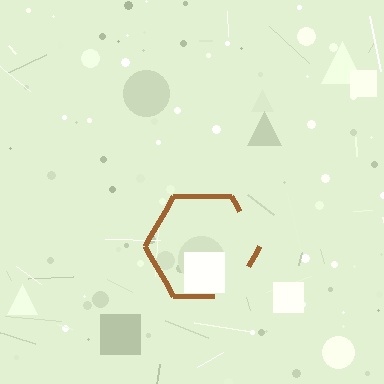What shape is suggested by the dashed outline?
The dashed outline suggests a hexagon.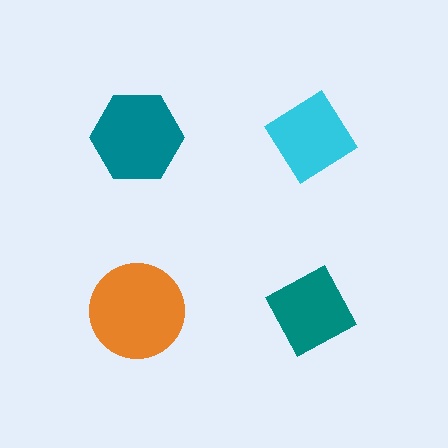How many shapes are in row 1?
2 shapes.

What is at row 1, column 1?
A teal hexagon.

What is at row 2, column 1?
An orange circle.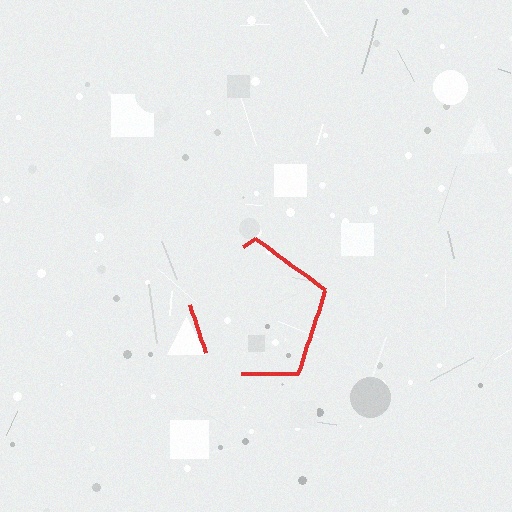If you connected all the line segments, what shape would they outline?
They would outline a pentagon.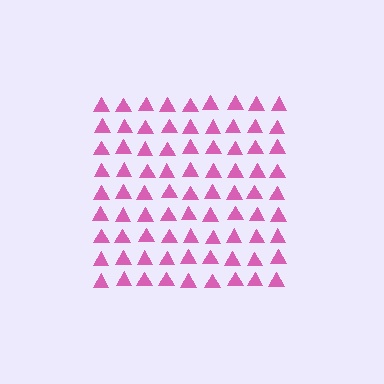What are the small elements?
The small elements are triangles.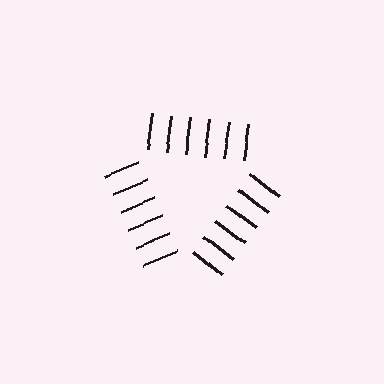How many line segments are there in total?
18 — 6 along each of the 3 edges.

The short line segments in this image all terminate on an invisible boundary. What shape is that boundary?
An illusory triangle — the line segments terminate on its edges but no continuous stroke is drawn.